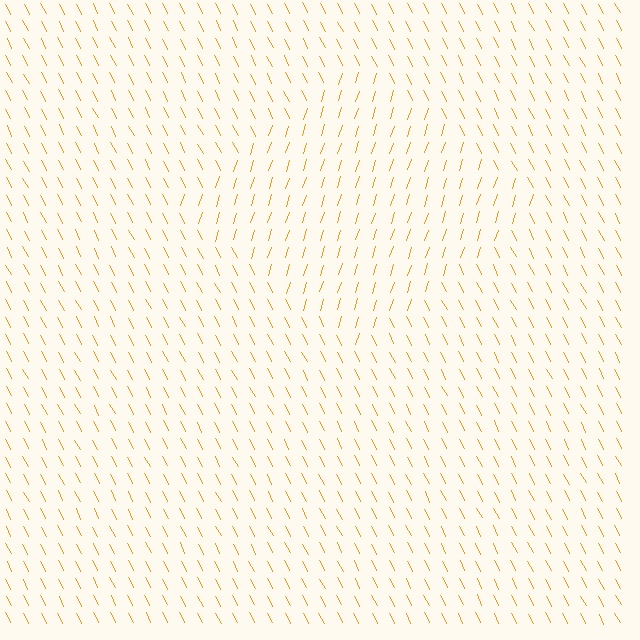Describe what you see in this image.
The image is filled with small orange line segments. A diamond region in the image has lines oriented differently from the surrounding lines, creating a visible texture boundary.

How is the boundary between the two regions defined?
The boundary is defined purely by a change in line orientation (approximately 45 degrees difference). All lines are the same color and thickness.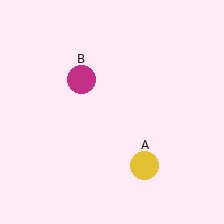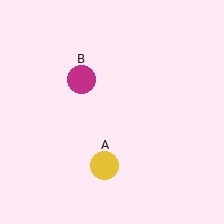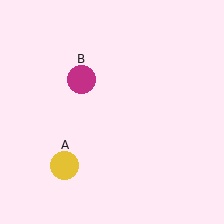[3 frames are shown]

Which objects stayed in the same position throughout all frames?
Magenta circle (object B) remained stationary.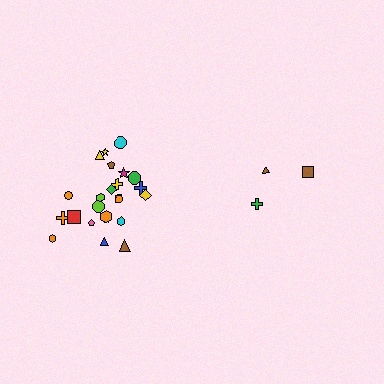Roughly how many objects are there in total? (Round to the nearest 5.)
Roughly 30 objects in total.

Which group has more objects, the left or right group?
The left group.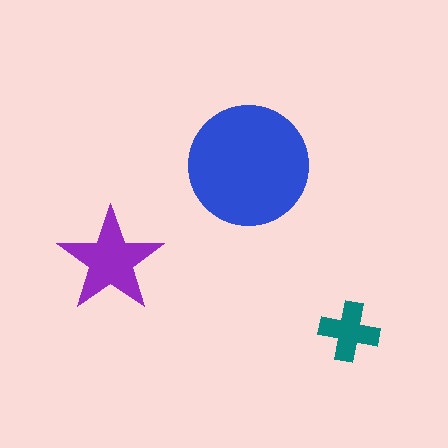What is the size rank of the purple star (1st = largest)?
2nd.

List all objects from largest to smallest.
The blue circle, the purple star, the teal cross.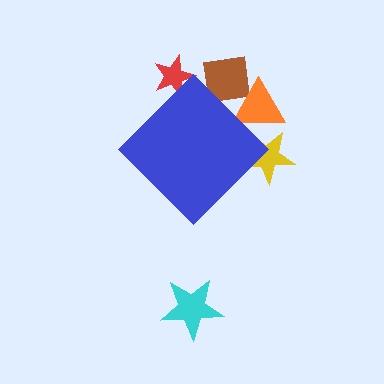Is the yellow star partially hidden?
Yes, the yellow star is partially hidden behind the blue diamond.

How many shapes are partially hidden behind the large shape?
4 shapes are partially hidden.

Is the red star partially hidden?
Yes, the red star is partially hidden behind the blue diamond.